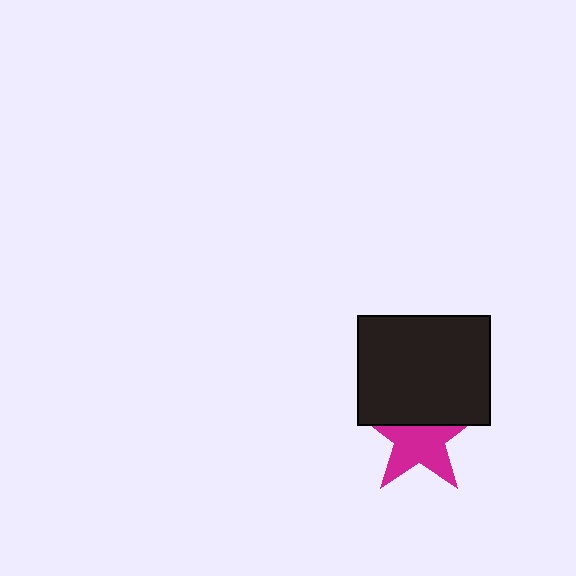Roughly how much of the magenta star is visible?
About half of it is visible (roughly 64%).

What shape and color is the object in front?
The object in front is a black rectangle.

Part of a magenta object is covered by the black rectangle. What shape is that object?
It is a star.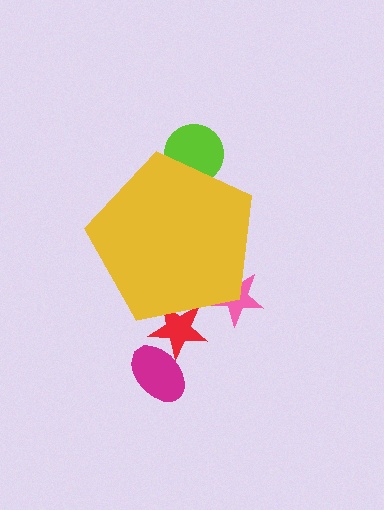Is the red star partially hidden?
Yes, the red star is partially hidden behind the yellow pentagon.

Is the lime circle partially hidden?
Yes, the lime circle is partially hidden behind the yellow pentagon.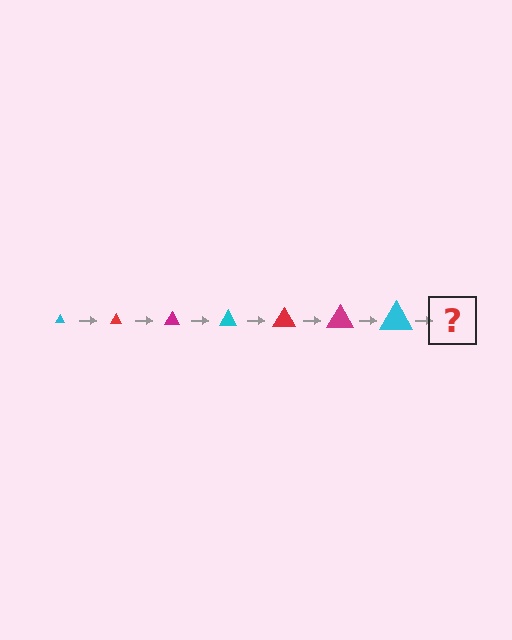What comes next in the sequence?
The next element should be a red triangle, larger than the previous one.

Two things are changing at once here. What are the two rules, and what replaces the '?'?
The two rules are that the triangle grows larger each step and the color cycles through cyan, red, and magenta. The '?' should be a red triangle, larger than the previous one.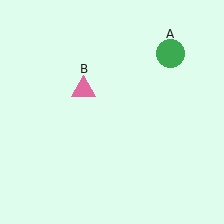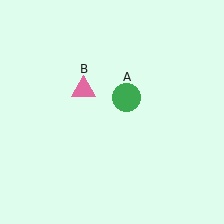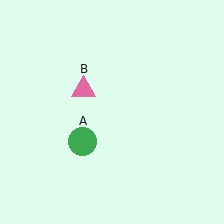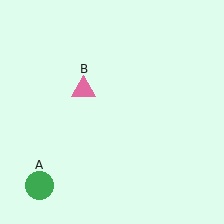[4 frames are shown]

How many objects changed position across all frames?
1 object changed position: green circle (object A).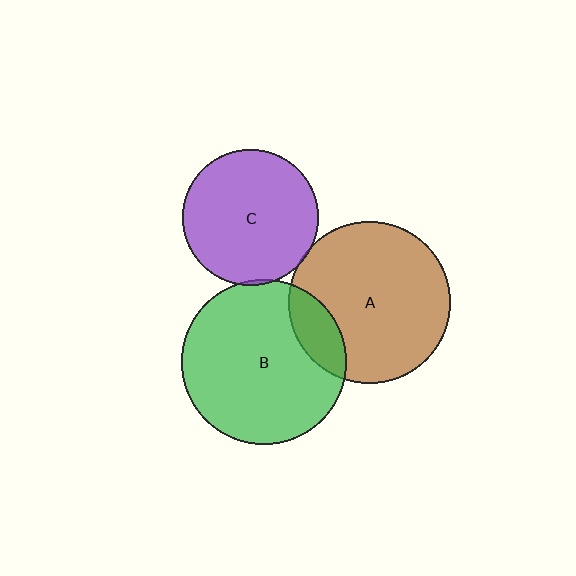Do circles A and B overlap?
Yes.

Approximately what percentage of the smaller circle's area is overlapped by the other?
Approximately 15%.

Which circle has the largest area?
Circle B (green).